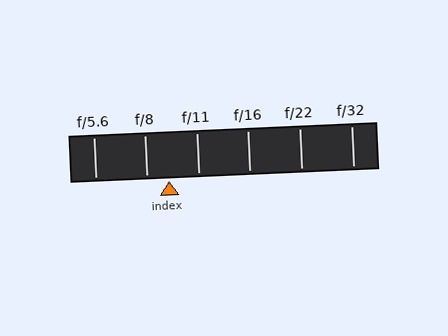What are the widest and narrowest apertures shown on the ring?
The widest aperture shown is f/5.6 and the narrowest is f/32.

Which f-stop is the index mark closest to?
The index mark is closest to f/8.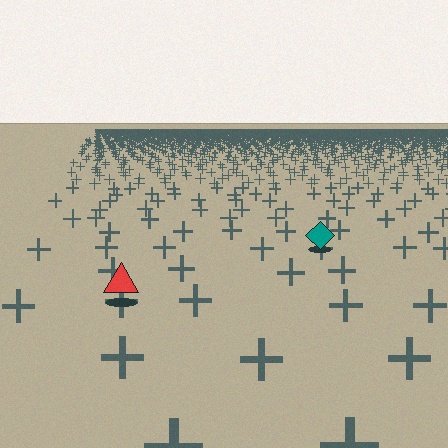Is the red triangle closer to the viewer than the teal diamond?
Yes. The red triangle is closer — you can tell from the texture gradient: the ground texture is coarser near it.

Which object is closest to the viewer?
The red triangle is closest. The texture marks near it are larger and more spread out.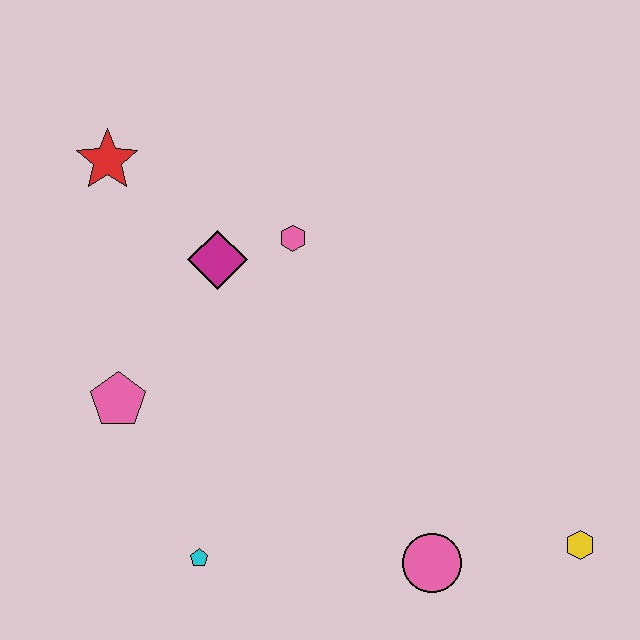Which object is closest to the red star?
The magenta diamond is closest to the red star.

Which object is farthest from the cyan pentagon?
The red star is farthest from the cyan pentagon.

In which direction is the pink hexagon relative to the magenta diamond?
The pink hexagon is to the right of the magenta diamond.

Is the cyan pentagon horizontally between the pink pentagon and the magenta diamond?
Yes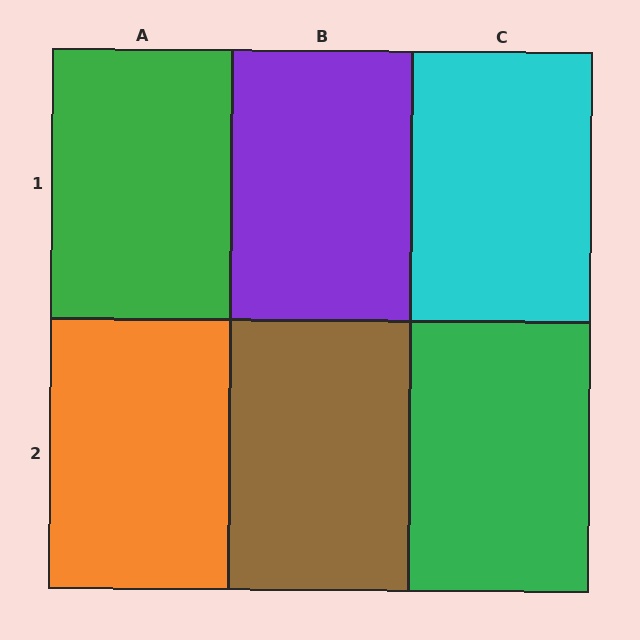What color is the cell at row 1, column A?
Green.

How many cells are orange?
1 cell is orange.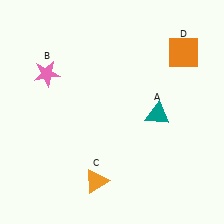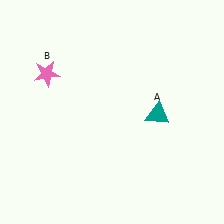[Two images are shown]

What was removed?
The orange square (D), the orange triangle (C) were removed in Image 2.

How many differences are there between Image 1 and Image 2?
There are 2 differences between the two images.